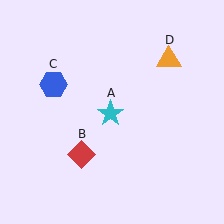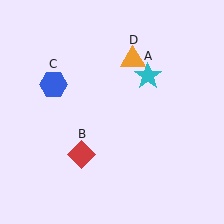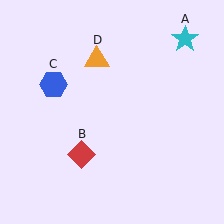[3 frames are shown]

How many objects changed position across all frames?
2 objects changed position: cyan star (object A), orange triangle (object D).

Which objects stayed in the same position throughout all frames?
Red diamond (object B) and blue hexagon (object C) remained stationary.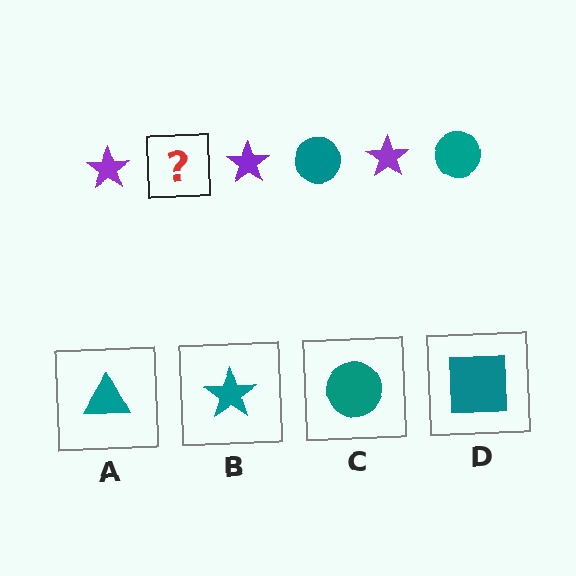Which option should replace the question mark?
Option C.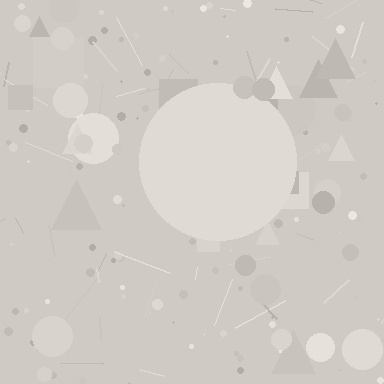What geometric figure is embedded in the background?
A circle is embedded in the background.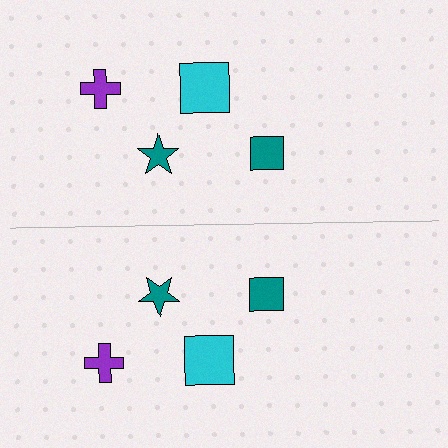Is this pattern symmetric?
Yes, this pattern has bilateral (reflection) symmetry.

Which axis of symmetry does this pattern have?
The pattern has a horizontal axis of symmetry running through the center of the image.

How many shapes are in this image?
There are 8 shapes in this image.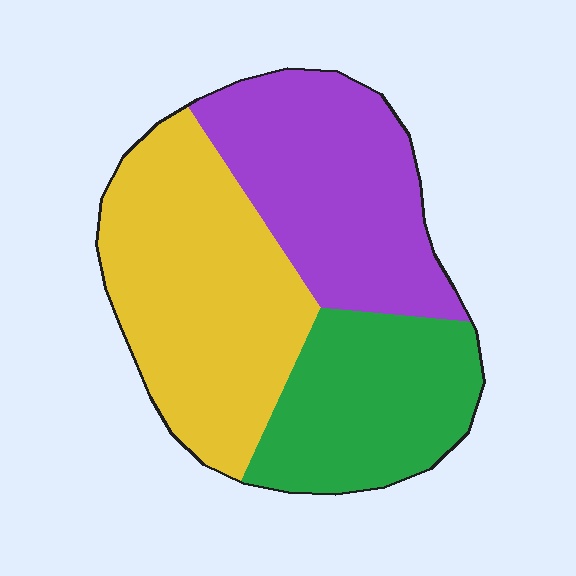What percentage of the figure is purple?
Purple takes up about one third (1/3) of the figure.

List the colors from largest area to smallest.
From largest to smallest: yellow, purple, green.